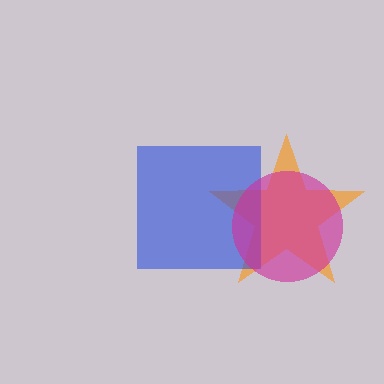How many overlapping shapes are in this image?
There are 3 overlapping shapes in the image.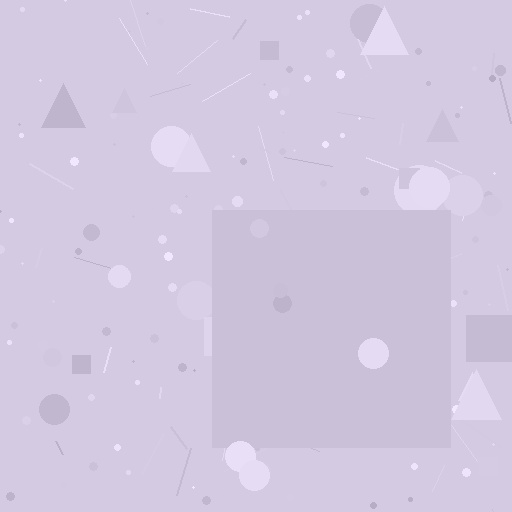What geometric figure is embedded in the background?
A square is embedded in the background.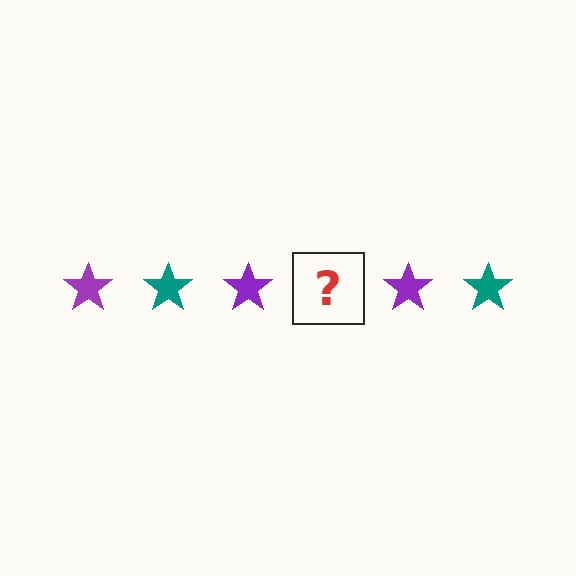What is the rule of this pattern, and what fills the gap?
The rule is that the pattern cycles through purple, teal stars. The gap should be filled with a teal star.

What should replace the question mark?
The question mark should be replaced with a teal star.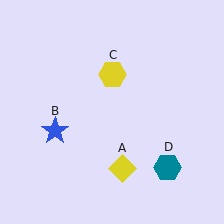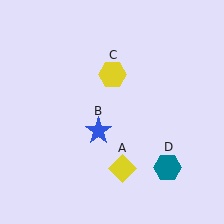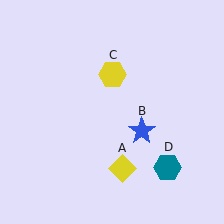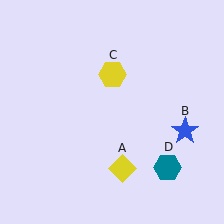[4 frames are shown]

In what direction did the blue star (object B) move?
The blue star (object B) moved right.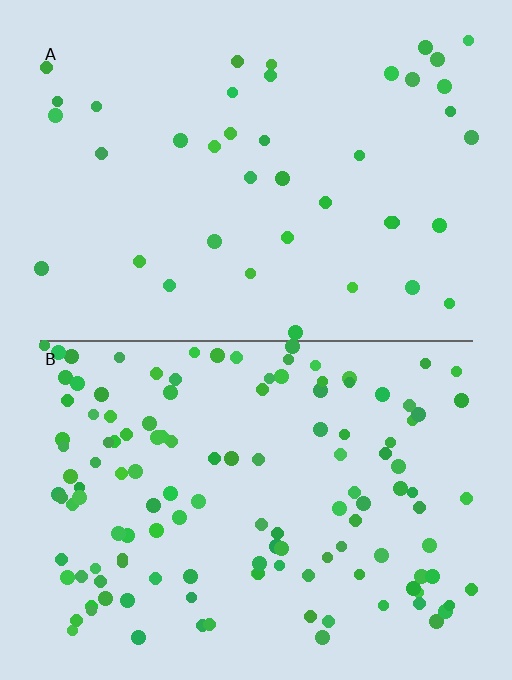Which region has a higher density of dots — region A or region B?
B (the bottom).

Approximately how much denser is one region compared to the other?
Approximately 3.2× — region B over region A.